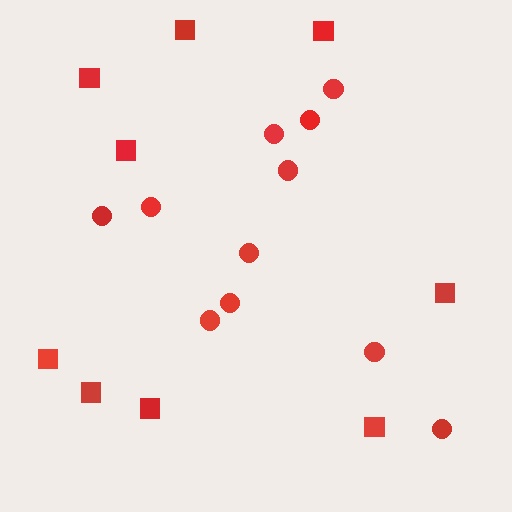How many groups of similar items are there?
There are 2 groups: one group of circles (11) and one group of squares (9).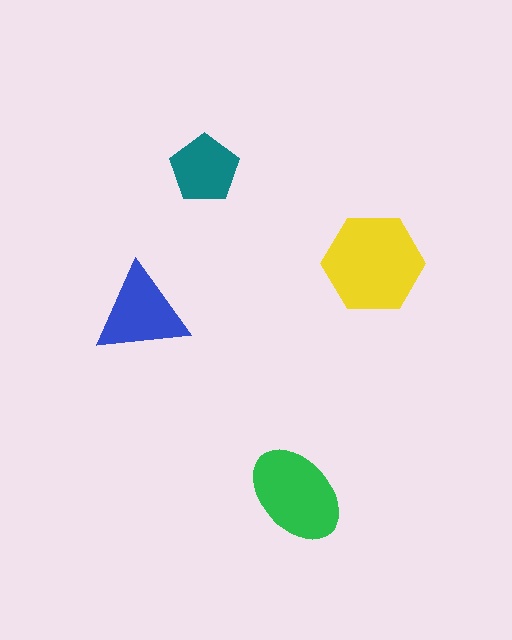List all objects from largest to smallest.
The yellow hexagon, the green ellipse, the blue triangle, the teal pentagon.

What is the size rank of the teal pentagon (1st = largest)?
4th.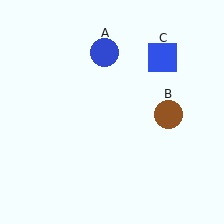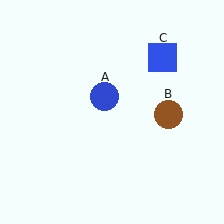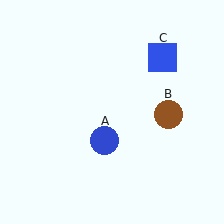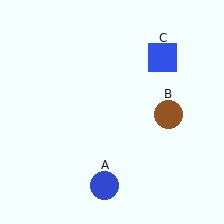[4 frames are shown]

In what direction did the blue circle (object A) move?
The blue circle (object A) moved down.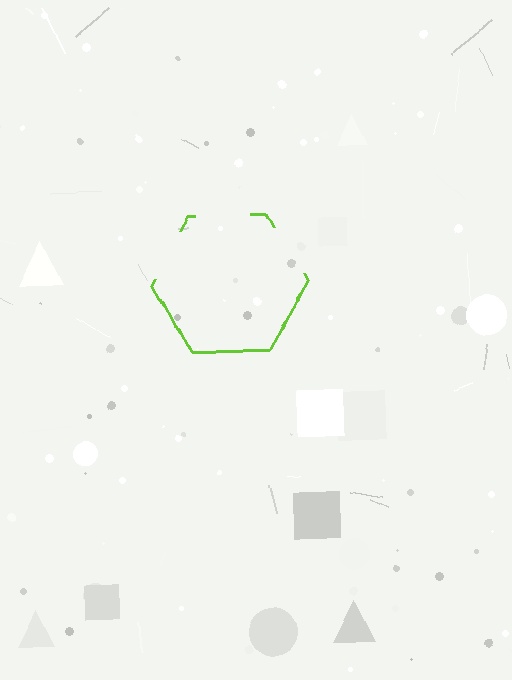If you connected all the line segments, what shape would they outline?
They would outline a hexagon.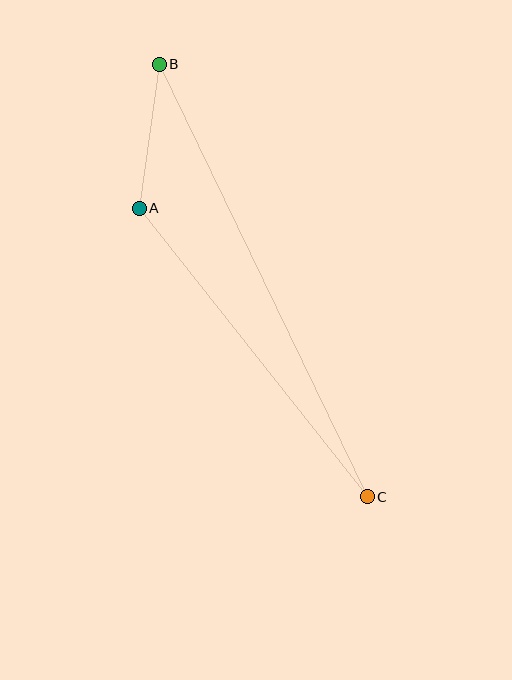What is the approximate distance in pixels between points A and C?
The distance between A and C is approximately 368 pixels.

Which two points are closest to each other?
Points A and B are closest to each other.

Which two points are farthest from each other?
Points B and C are farthest from each other.